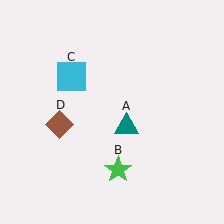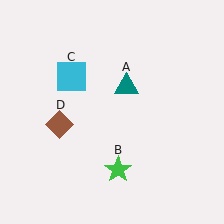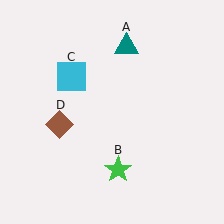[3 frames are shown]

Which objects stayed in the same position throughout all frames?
Green star (object B) and cyan square (object C) and brown diamond (object D) remained stationary.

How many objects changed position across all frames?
1 object changed position: teal triangle (object A).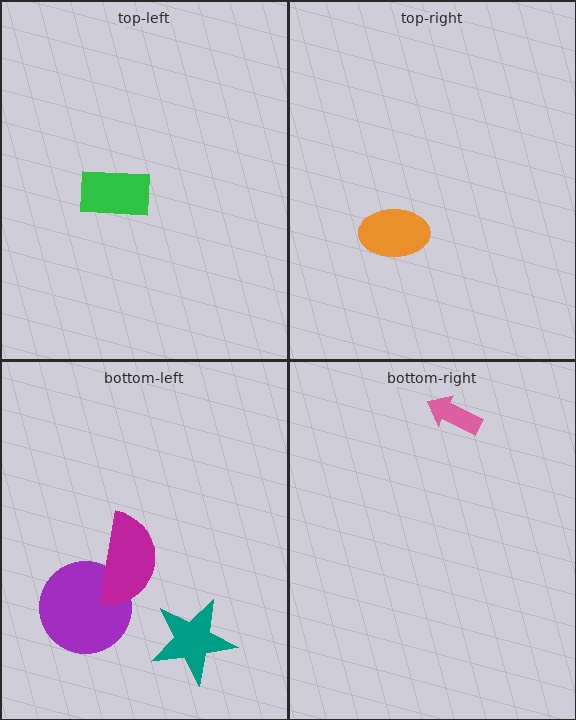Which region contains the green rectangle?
The top-left region.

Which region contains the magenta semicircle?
The bottom-left region.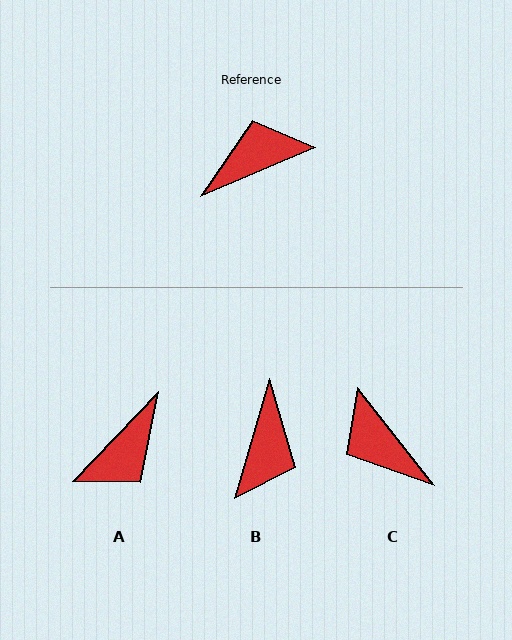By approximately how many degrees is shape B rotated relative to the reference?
Approximately 130 degrees clockwise.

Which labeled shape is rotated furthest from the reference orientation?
A, about 157 degrees away.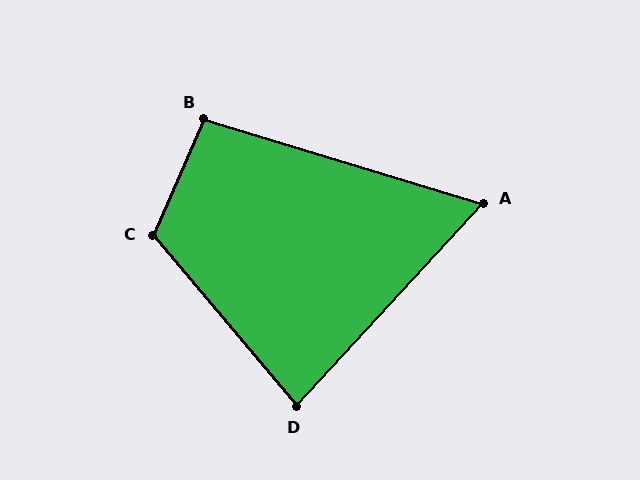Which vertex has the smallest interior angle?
A, at approximately 64 degrees.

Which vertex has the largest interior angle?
C, at approximately 116 degrees.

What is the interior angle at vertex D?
Approximately 83 degrees (acute).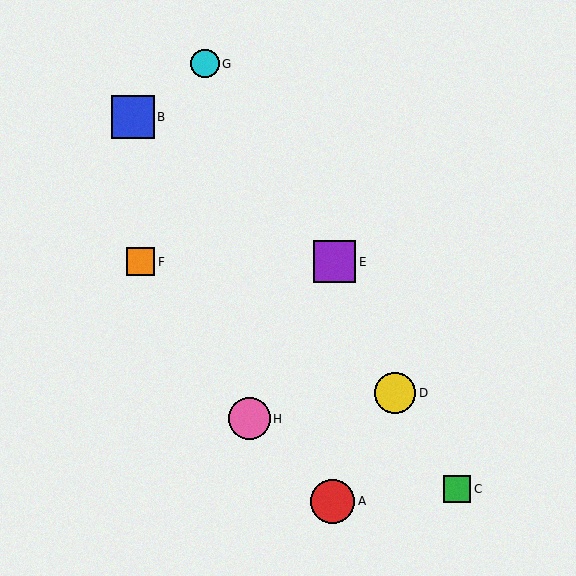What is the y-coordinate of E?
Object E is at y≈262.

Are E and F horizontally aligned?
Yes, both are at y≈262.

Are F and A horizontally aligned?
No, F is at y≈262 and A is at y≈501.